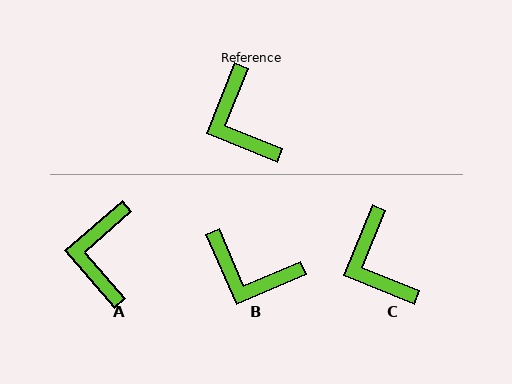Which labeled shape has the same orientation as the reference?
C.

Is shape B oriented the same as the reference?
No, it is off by about 45 degrees.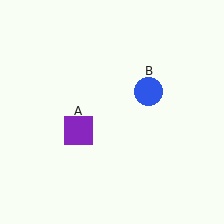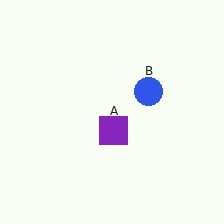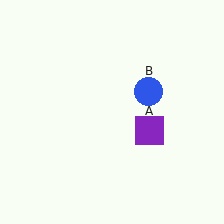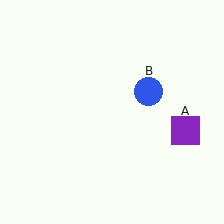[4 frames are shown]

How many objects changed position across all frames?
1 object changed position: purple square (object A).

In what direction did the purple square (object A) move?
The purple square (object A) moved right.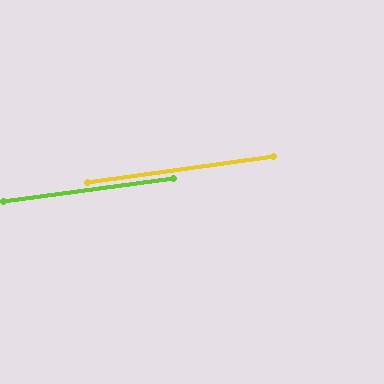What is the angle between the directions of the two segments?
Approximately 0 degrees.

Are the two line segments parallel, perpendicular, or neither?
Parallel — their directions differ by only 0.4°.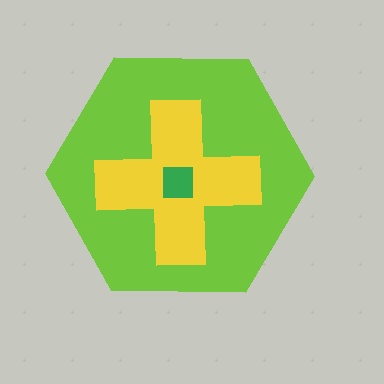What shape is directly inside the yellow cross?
The green square.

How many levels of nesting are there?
3.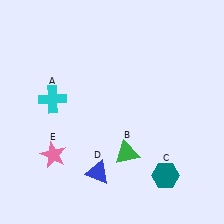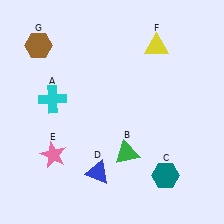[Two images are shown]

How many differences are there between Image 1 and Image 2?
There are 2 differences between the two images.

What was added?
A yellow triangle (F), a brown hexagon (G) were added in Image 2.